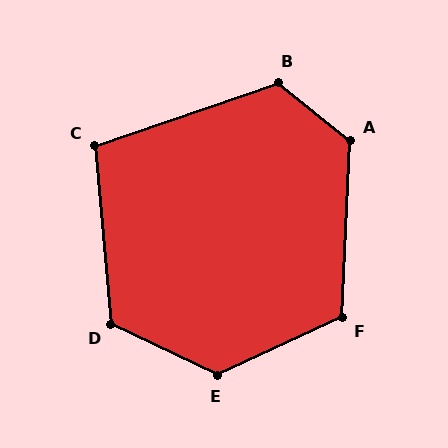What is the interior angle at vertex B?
Approximately 122 degrees (obtuse).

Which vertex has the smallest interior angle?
C, at approximately 104 degrees.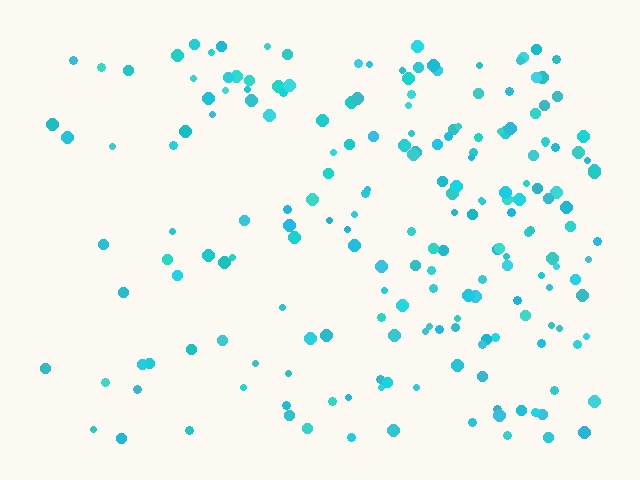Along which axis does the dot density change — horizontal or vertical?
Horizontal.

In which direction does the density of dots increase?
From left to right, with the right side densest.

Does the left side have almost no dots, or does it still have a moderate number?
Still a moderate number, just noticeably fewer than the right.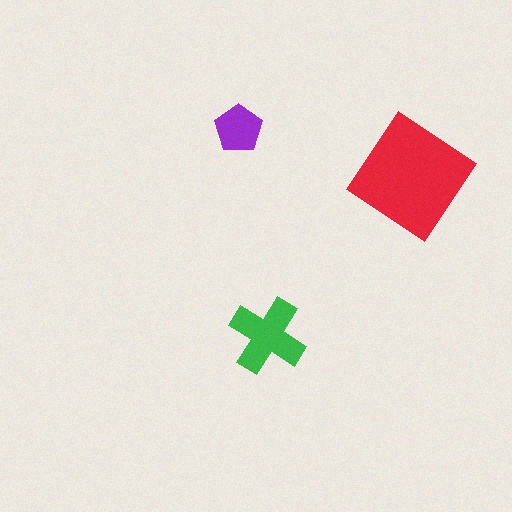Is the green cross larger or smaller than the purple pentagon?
Larger.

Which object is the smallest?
The purple pentagon.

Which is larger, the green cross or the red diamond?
The red diamond.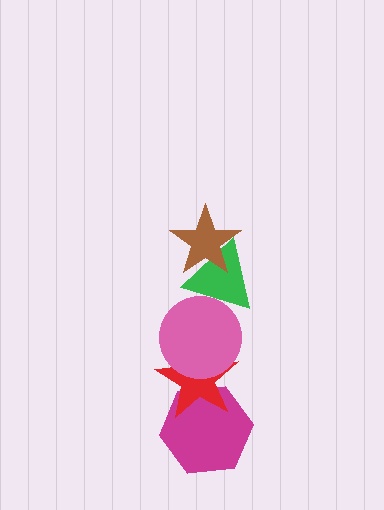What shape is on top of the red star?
The pink circle is on top of the red star.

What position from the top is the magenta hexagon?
The magenta hexagon is 5th from the top.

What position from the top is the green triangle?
The green triangle is 2nd from the top.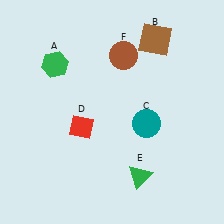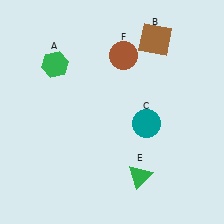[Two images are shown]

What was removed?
The red diamond (D) was removed in Image 2.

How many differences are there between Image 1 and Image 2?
There is 1 difference between the two images.